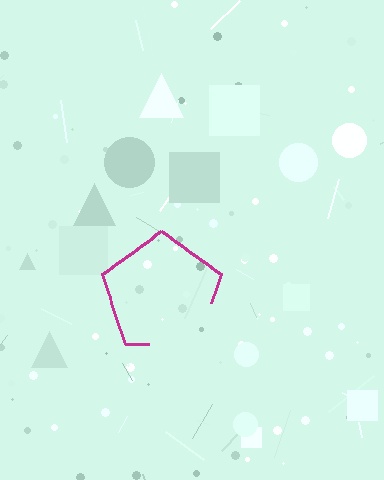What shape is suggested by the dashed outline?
The dashed outline suggests a pentagon.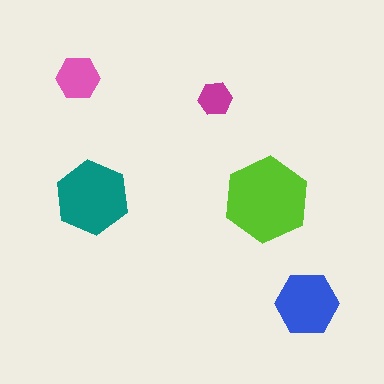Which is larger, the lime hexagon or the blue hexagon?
The lime one.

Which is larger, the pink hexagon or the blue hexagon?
The blue one.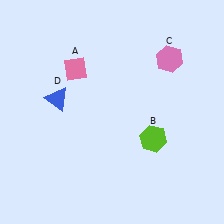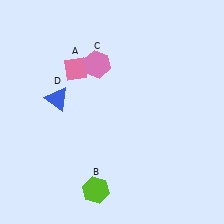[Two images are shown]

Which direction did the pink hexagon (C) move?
The pink hexagon (C) moved left.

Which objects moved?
The objects that moved are: the lime hexagon (B), the pink hexagon (C).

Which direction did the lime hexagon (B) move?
The lime hexagon (B) moved left.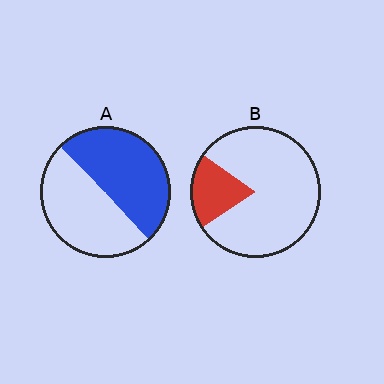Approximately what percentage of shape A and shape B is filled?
A is approximately 50% and B is approximately 20%.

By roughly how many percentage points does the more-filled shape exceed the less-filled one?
By roughly 30 percentage points (A over B).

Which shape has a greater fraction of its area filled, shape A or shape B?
Shape A.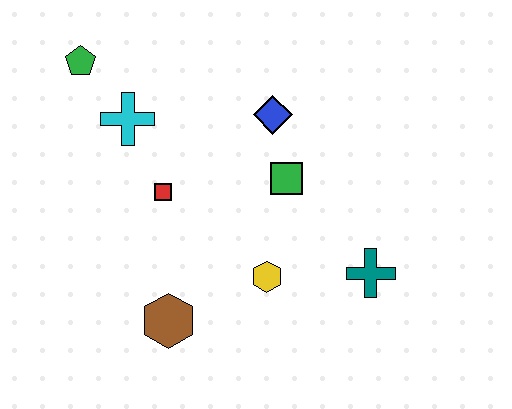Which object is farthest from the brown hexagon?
The green pentagon is farthest from the brown hexagon.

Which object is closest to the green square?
The blue diamond is closest to the green square.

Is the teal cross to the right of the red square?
Yes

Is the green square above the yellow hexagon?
Yes